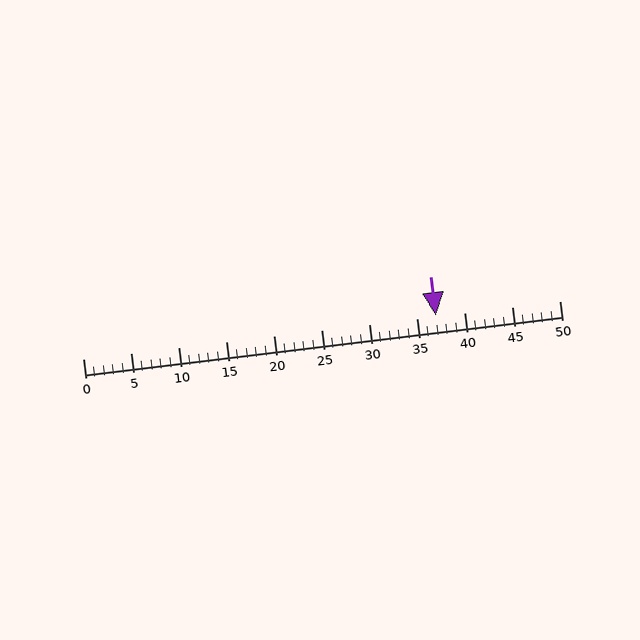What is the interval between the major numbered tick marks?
The major tick marks are spaced 5 units apart.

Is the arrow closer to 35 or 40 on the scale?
The arrow is closer to 35.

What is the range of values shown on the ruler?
The ruler shows values from 0 to 50.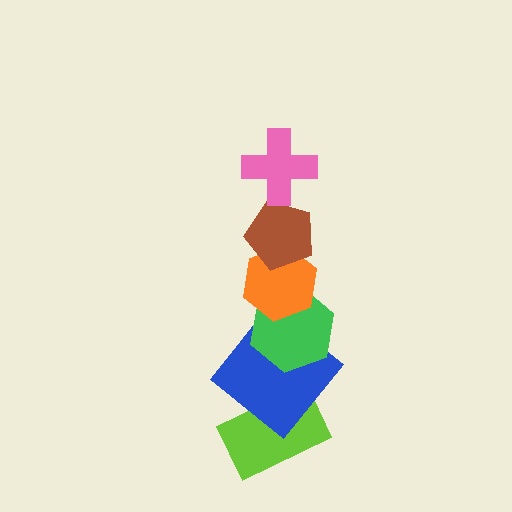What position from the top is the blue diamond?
The blue diamond is 5th from the top.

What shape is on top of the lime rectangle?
The blue diamond is on top of the lime rectangle.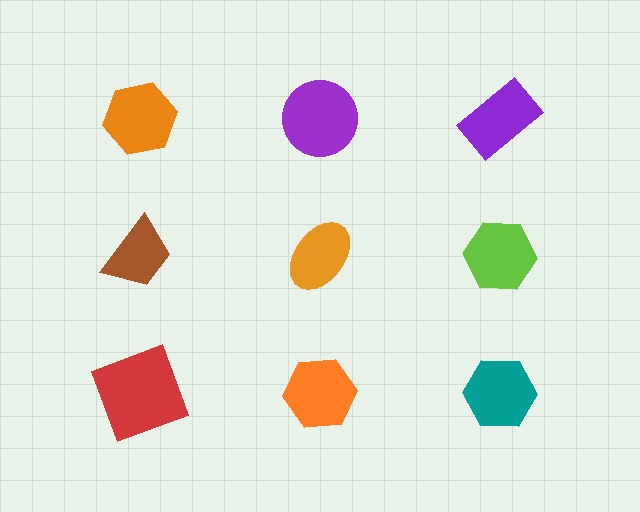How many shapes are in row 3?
3 shapes.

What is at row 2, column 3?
A lime hexagon.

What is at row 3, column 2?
An orange hexagon.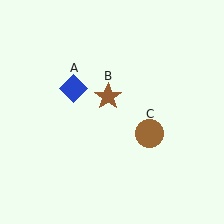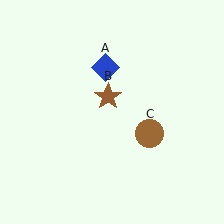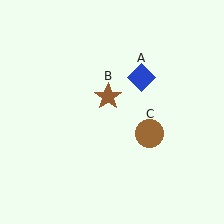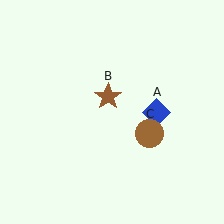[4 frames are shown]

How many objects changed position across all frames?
1 object changed position: blue diamond (object A).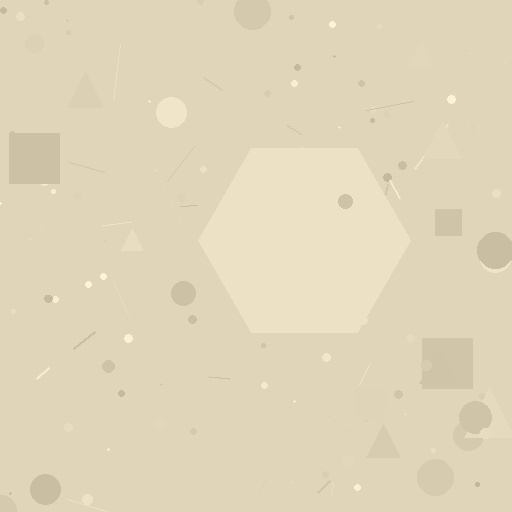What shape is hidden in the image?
A hexagon is hidden in the image.